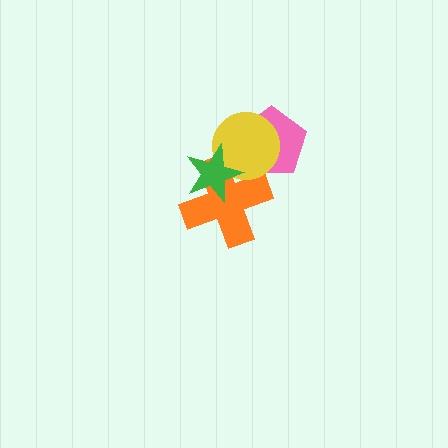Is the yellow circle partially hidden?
Yes, it is partially covered by another shape.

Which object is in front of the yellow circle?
The green star is in front of the yellow circle.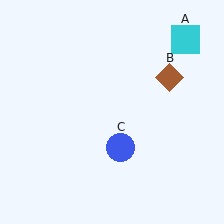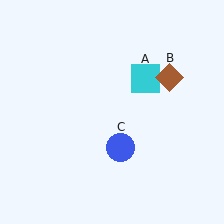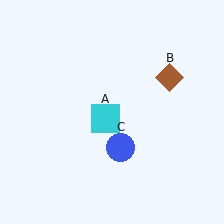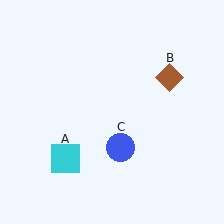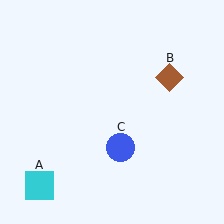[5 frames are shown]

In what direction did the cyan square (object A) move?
The cyan square (object A) moved down and to the left.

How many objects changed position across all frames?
1 object changed position: cyan square (object A).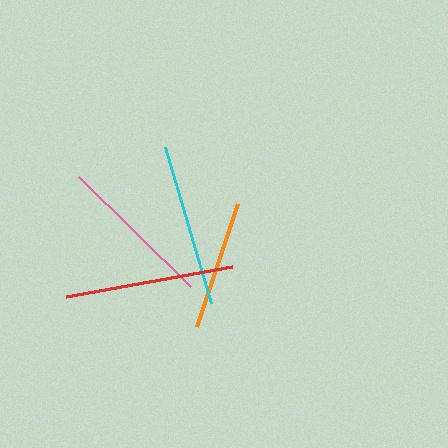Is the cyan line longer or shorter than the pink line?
The cyan line is longer than the pink line.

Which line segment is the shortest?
The orange line is the shortest at approximately 130 pixels.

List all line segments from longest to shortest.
From longest to shortest: red, cyan, pink, orange.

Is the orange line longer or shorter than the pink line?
The pink line is longer than the orange line.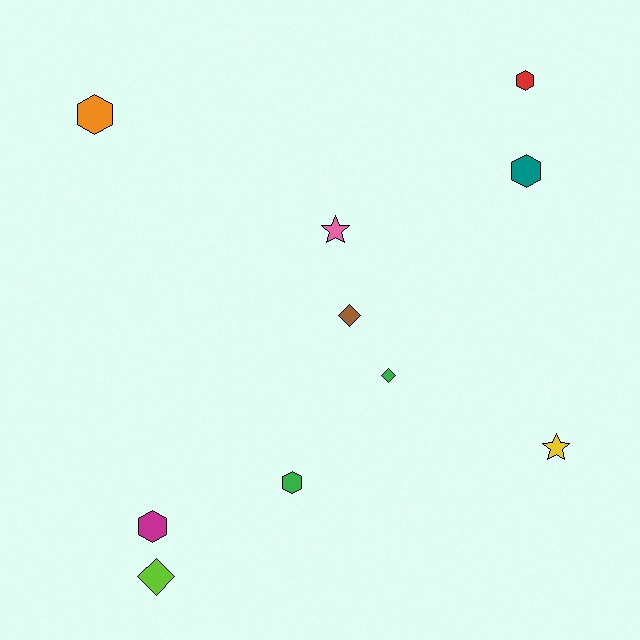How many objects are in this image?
There are 10 objects.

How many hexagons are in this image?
There are 5 hexagons.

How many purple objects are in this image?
There are no purple objects.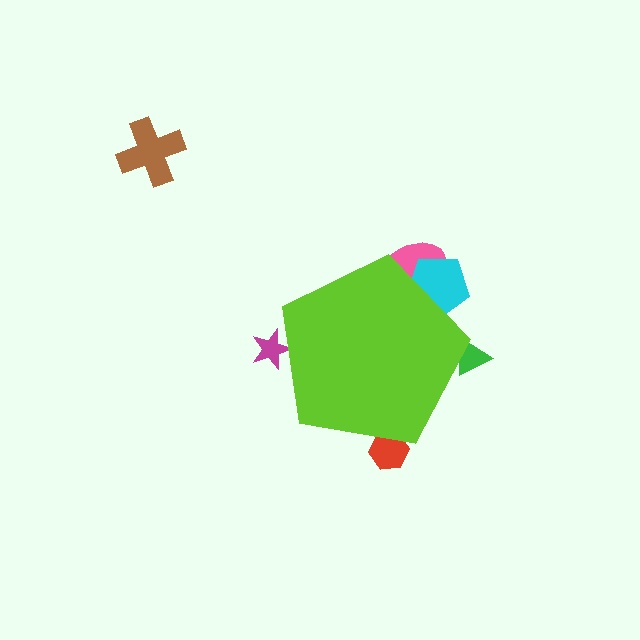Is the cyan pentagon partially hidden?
Yes, the cyan pentagon is partially hidden behind the lime pentagon.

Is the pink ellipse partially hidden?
Yes, the pink ellipse is partially hidden behind the lime pentagon.